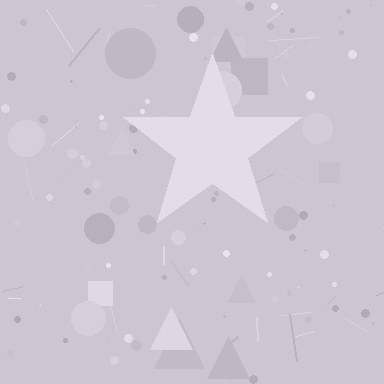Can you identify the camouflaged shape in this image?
The camouflaged shape is a star.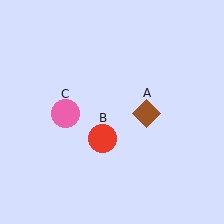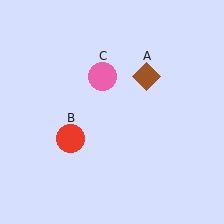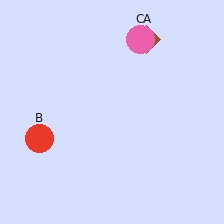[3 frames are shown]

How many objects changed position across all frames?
3 objects changed position: brown diamond (object A), red circle (object B), pink circle (object C).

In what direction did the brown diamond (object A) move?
The brown diamond (object A) moved up.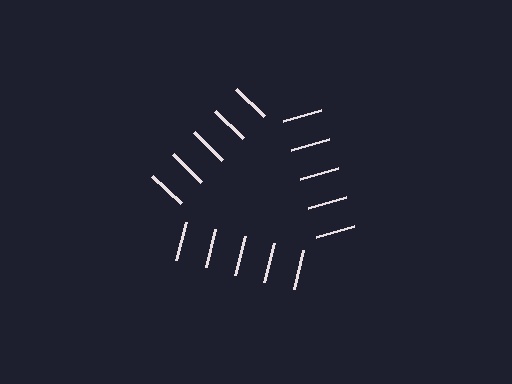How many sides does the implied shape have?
3 sides — the line-ends trace a triangle.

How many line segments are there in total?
15 — 5 along each of the 3 edges.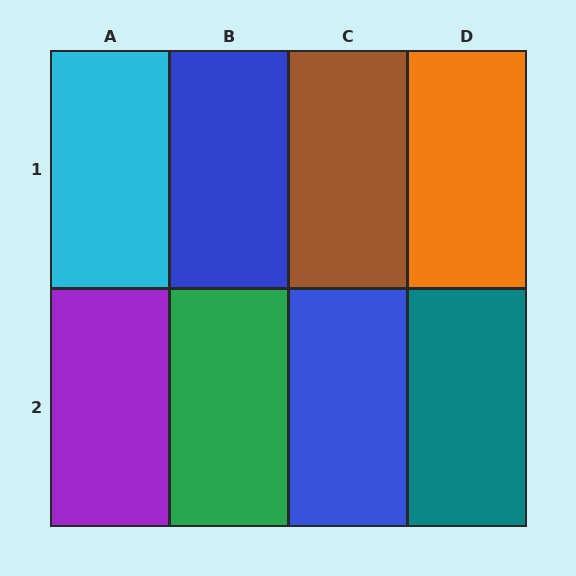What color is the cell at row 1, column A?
Cyan.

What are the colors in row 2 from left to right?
Purple, green, blue, teal.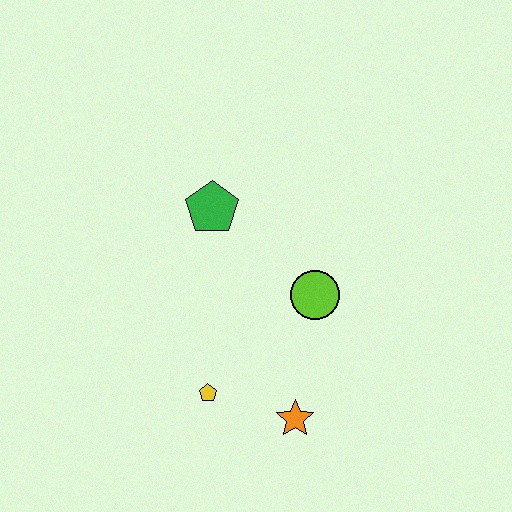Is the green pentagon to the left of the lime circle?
Yes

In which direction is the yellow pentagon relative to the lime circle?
The yellow pentagon is to the left of the lime circle.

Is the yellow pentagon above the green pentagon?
No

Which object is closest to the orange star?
The yellow pentagon is closest to the orange star.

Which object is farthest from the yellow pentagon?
The green pentagon is farthest from the yellow pentagon.